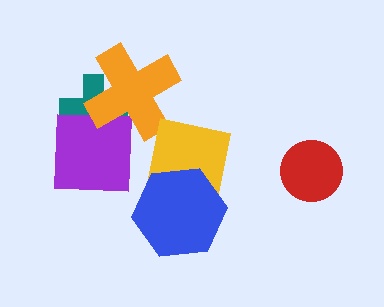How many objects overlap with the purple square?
2 objects overlap with the purple square.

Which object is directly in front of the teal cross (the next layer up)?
The purple square is directly in front of the teal cross.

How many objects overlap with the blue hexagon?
1 object overlaps with the blue hexagon.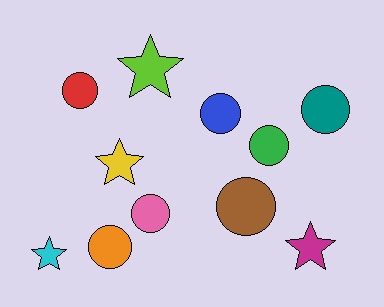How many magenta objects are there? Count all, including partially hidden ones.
There is 1 magenta object.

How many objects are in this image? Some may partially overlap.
There are 11 objects.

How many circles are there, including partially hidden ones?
There are 7 circles.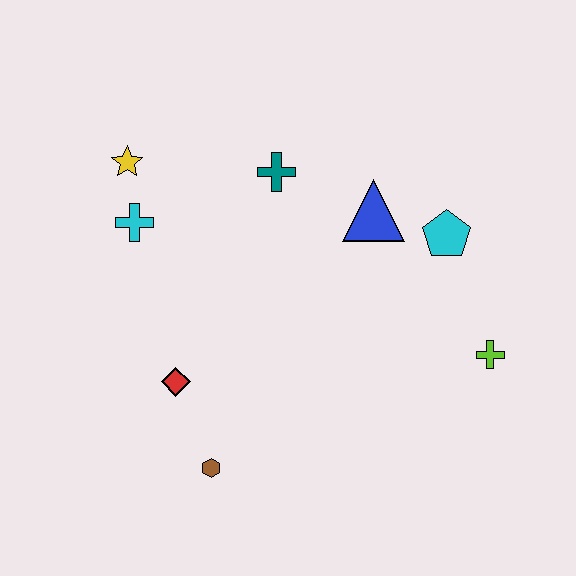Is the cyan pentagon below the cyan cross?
Yes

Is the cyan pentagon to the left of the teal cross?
No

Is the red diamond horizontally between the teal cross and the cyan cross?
Yes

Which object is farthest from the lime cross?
The yellow star is farthest from the lime cross.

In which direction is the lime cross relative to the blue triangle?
The lime cross is below the blue triangle.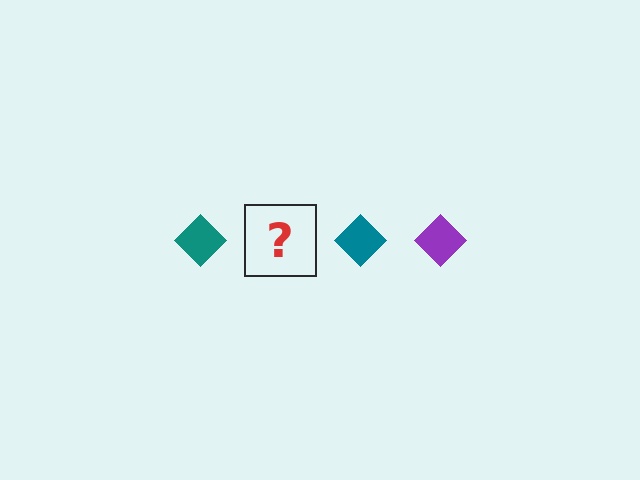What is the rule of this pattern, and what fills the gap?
The rule is that the pattern cycles through teal, purple diamonds. The gap should be filled with a purple diamond.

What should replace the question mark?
The question mark should be replaced with a purple diamond.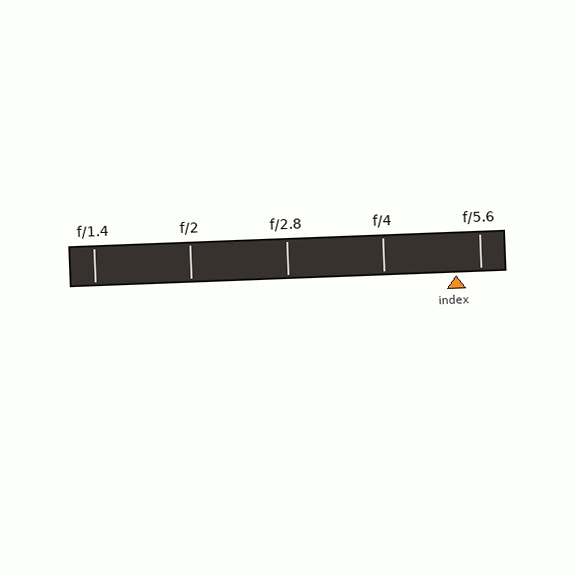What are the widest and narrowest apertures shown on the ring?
The widest aperture shown is f/1.4 and the narrowest is f/5.6.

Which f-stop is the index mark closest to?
The index mark is closest to f/5.6.